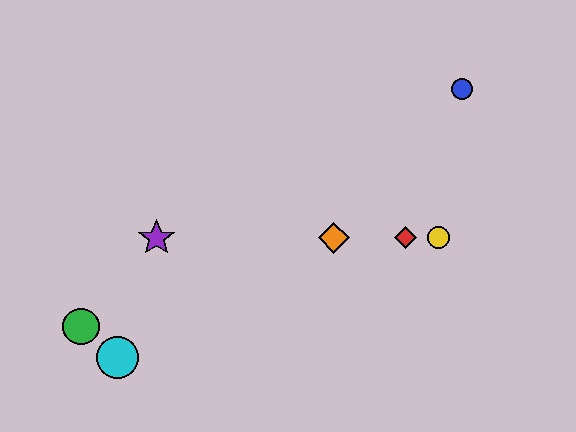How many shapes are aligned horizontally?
4 shapes (the red diamond, the yellow circle, the purple star, the orange diamond) are aligned horizontally.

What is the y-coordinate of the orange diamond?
The orange diamond is at y≈238.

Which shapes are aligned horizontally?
The red diamond, the yellow circle, the purple star, the orange diamond are aligned horizontally.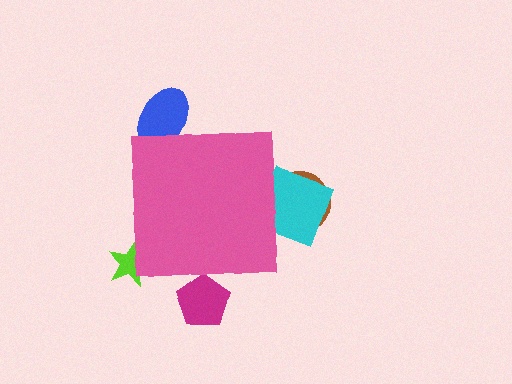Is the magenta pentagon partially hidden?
Yes, the magenta pentagon is partially hidden behind the pink square.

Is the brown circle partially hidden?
Yes, the brown circle is partially hidden behind the pink square.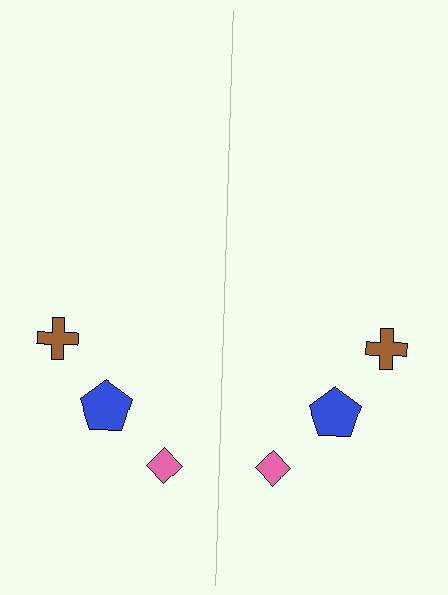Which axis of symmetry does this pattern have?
The pattern has a vertical axis of symmetry running through the center of the image.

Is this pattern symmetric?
Yes, this pattern has bilateral (reflection) symmetry.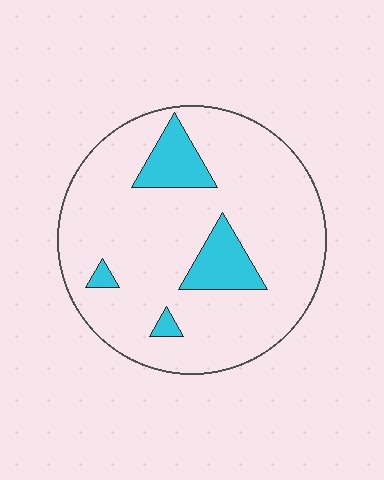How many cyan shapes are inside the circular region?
4.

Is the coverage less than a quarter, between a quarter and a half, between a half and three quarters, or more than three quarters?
Less than a quarter.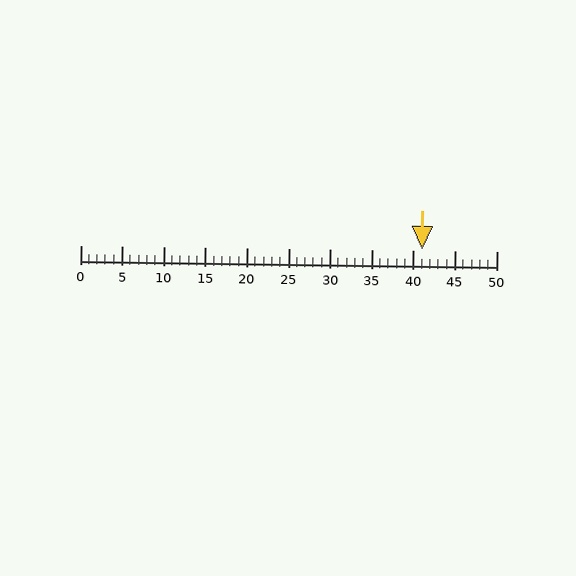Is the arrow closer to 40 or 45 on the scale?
The arrow is closer to 40.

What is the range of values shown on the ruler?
The ruler shows values from 0 to 50.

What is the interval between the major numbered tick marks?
The major tick marks are spaced 5 units apart.